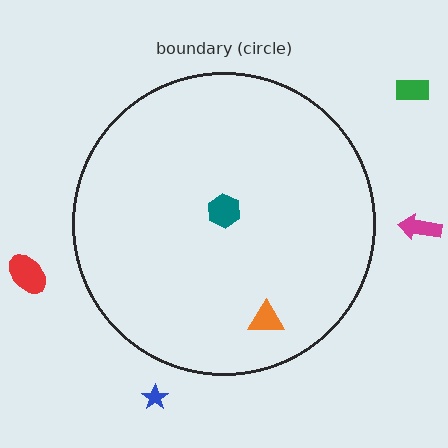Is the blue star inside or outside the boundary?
Outside.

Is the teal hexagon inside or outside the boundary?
Inside.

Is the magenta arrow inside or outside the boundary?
Outside.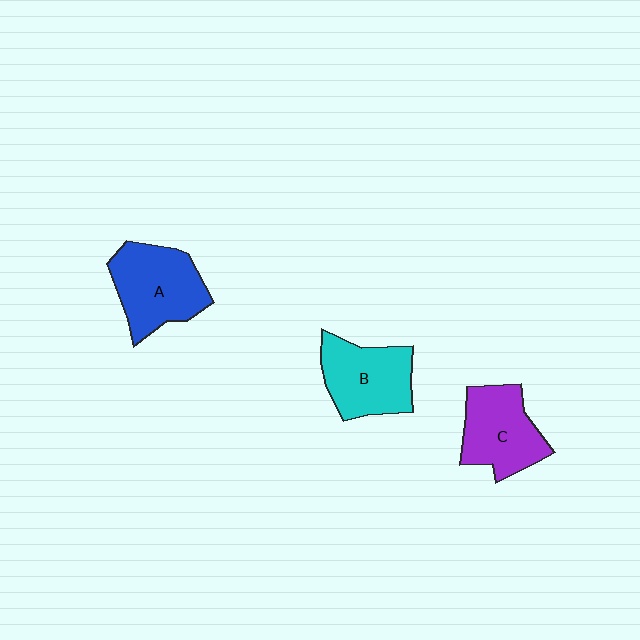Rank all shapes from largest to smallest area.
From largest to smallest: A (blue), B (cyan), C (purple).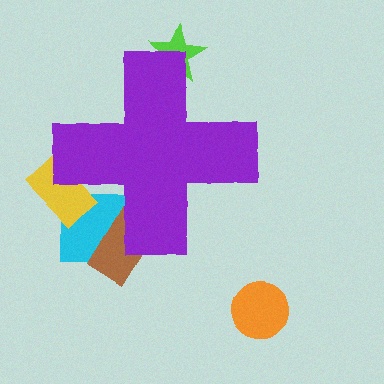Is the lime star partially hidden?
Yes, the lime star is partially hidden behind the purple cross.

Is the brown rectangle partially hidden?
Yes, the brown rectangle is partially hidden behind the purple cross.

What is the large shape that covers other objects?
A purple cross.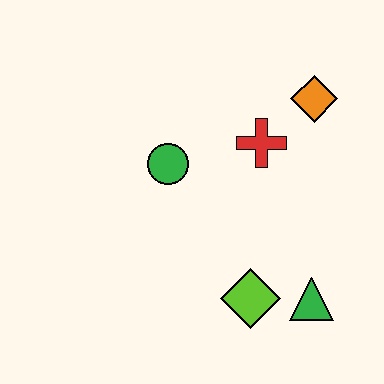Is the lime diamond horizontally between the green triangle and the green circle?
Yes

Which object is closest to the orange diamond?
The red cross is closest to the orange diamond.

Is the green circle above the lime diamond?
Yes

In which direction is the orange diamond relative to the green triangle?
The orange diamond is above the green triangle.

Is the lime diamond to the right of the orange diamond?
No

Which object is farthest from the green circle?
The green triangle is farthest from the green circle.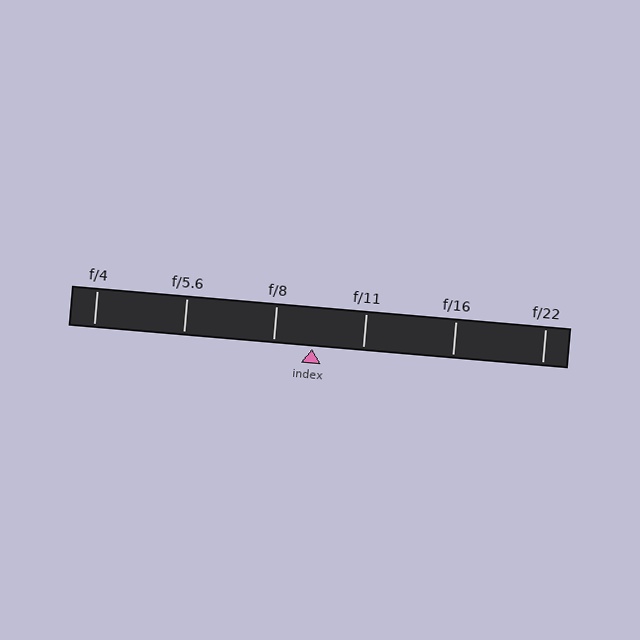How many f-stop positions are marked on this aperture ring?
There are 6 f-stop positions marked.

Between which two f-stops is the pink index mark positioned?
The index mark is between f/8 and f/11.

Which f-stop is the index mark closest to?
The index mark is closest to f/8.